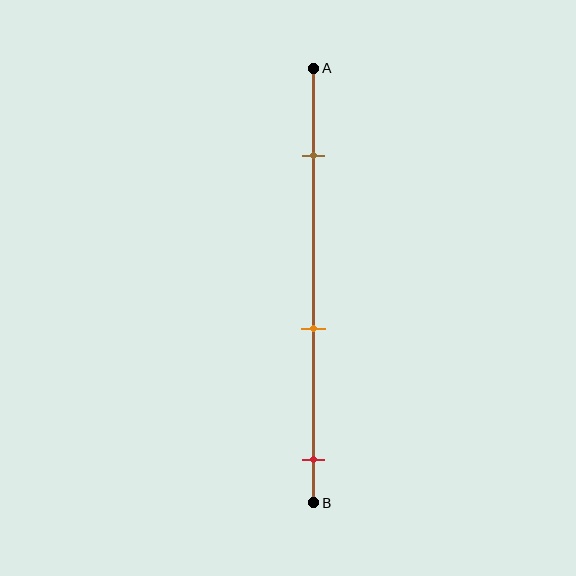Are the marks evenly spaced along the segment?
Yes, the marks are approximately evenly spaced.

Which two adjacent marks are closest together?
The orange and red marks are the closest adjacent pair.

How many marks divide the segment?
There are 3 marks dividing the segment.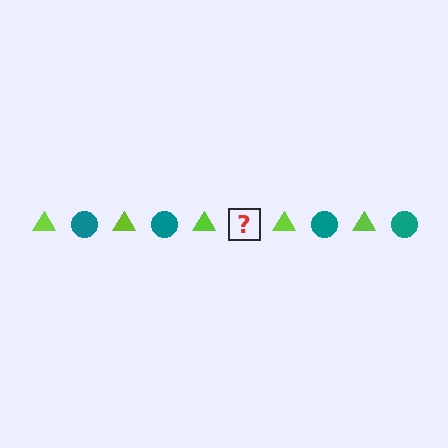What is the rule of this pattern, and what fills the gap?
The rule is that the pattern alternates between lime triangle and teal circle. The gap should be filled with a teal circle.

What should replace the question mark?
The question mark should be replaced with a teal circle.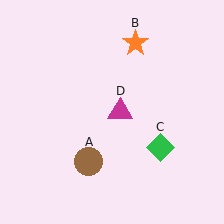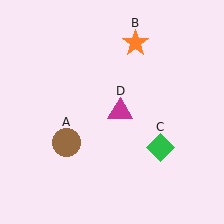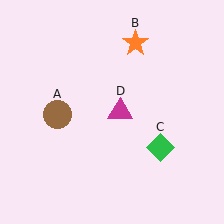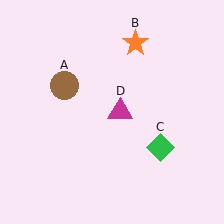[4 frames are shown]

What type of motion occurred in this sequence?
The brown circle (object A) rotated clockwise around the center of the scene.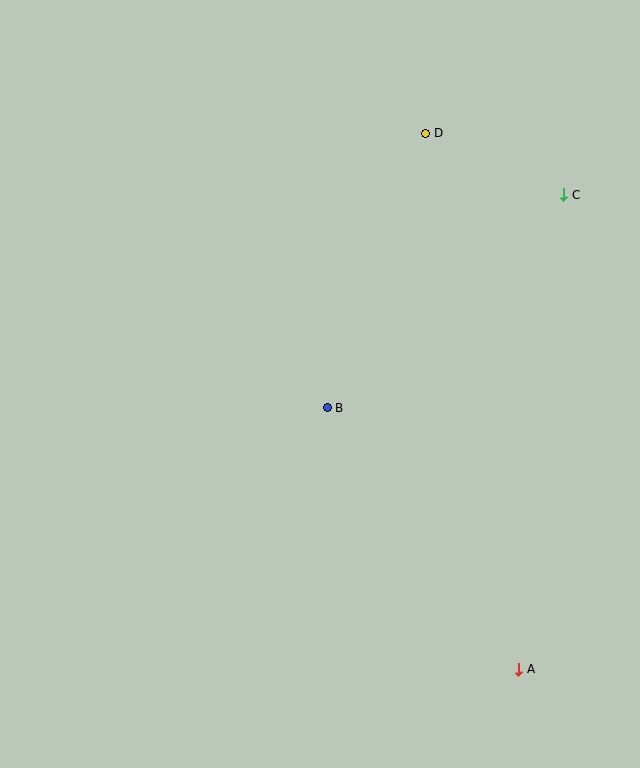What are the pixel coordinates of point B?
Point B is at (327, 408).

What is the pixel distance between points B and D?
The distance between B and D is 292 pixels.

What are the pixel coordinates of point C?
Point C is at (564, 195).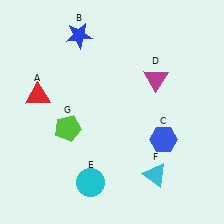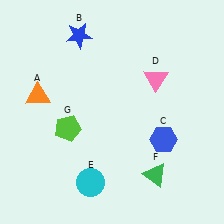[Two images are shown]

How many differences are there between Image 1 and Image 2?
There are 3 differences between the two images.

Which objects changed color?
A changed from red to orange. D changed from magenta to pink. F changed from cyan to green.